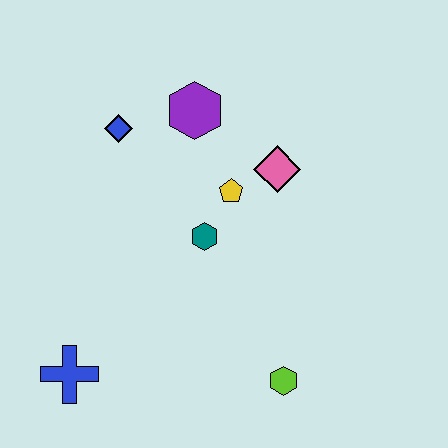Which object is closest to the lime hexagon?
The teal hexagon is closest to the lime hexagon.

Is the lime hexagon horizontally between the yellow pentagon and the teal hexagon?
No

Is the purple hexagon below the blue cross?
No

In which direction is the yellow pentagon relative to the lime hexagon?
The yellow pentagon is above the lime hexagon.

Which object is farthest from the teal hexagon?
The blue cross is farthest from the teal hexagon.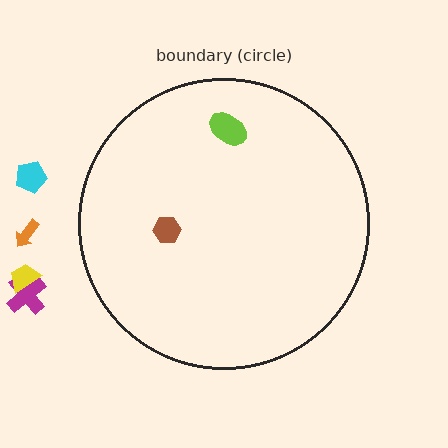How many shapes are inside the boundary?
2 inside, 4 outside.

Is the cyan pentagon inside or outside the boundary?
Outside.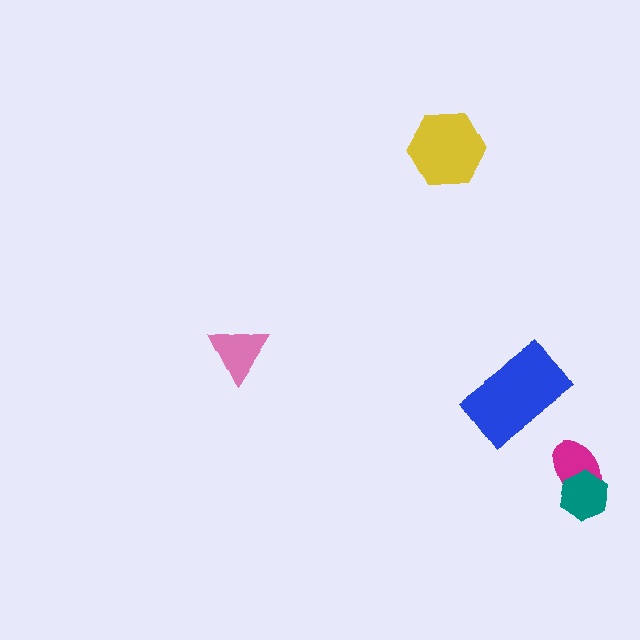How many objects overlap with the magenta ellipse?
1 object overlaps with the magenta ellipse.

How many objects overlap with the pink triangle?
0 objects overlap with the pink triangle.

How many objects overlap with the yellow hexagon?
0 objects overlap with the yellow hexagon.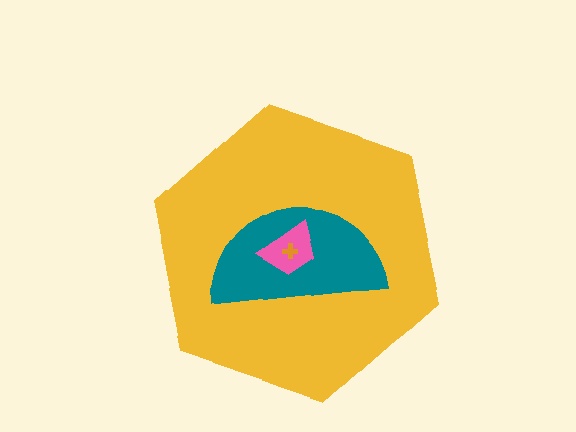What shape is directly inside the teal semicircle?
The pink trapezoid.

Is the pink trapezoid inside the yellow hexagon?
Yes.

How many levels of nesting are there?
4.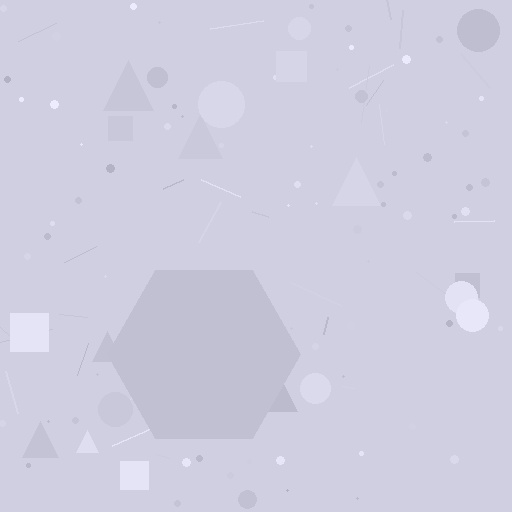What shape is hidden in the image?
A hexagon is hidden in the image.